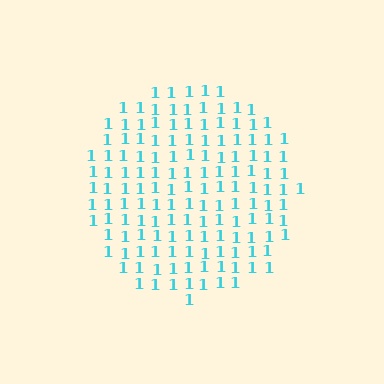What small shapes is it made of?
It is made of small digit 1's.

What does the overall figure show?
The overall figure shows a circle.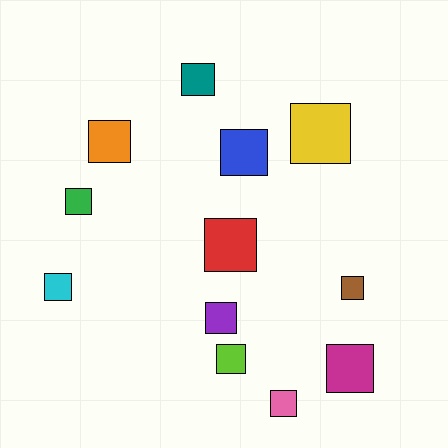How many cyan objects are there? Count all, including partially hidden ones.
There is 1 cyan object.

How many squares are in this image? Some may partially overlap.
There are 12 squares.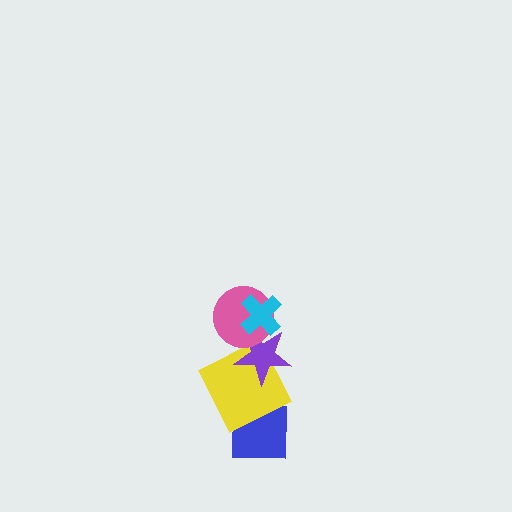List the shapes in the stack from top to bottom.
From top to bottom: the cyan cross, the pink circle, the purple star, the yellow square, the blue square.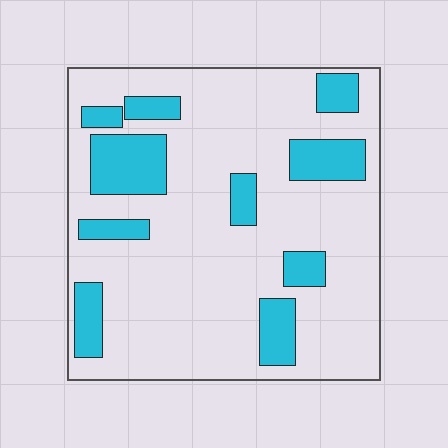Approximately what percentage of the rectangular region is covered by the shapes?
Approximately 20%.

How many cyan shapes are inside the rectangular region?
10.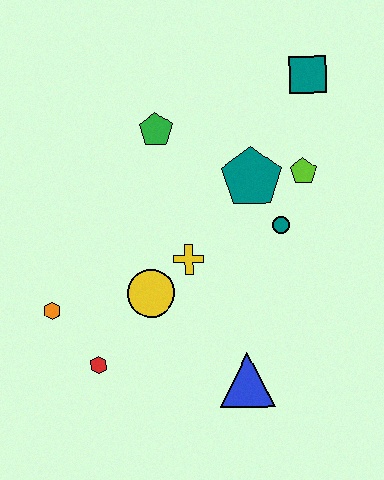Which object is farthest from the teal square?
The red hexagon is farthest from the teal square.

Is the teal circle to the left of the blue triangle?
No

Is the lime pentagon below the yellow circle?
No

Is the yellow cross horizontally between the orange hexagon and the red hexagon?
No